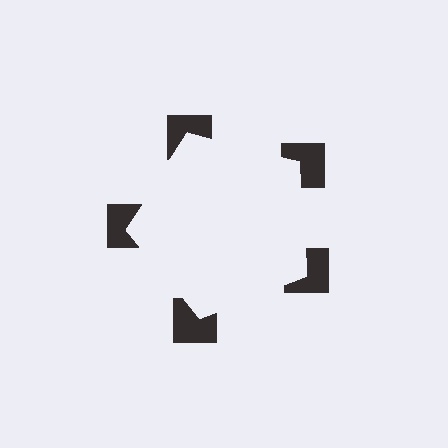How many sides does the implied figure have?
5 sides.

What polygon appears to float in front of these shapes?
An illusory pentagon — its edges are inferred from the aligned wedge cuts in the notched squares, not physically drawn.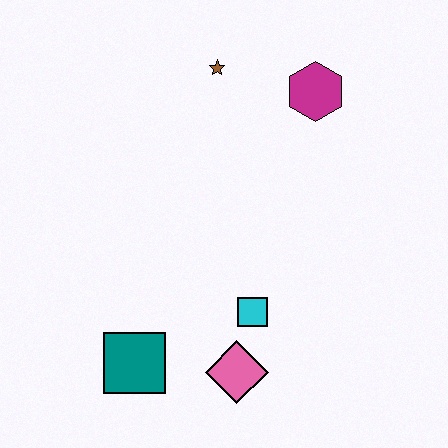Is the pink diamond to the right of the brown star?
Yes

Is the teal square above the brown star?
No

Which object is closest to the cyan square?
The pink diamond is closest to the cyan square.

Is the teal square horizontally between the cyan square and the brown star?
No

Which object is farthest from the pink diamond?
The brown star is farthest from the pink diamond.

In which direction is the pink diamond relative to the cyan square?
The pink diamond is below the cyan square.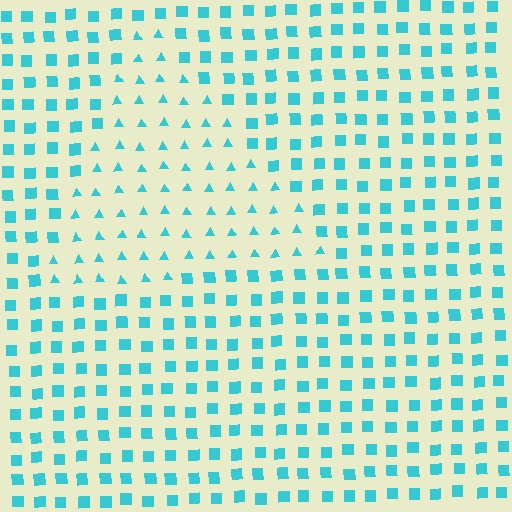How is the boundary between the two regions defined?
The boundary is defined by a change in element shape: triangles inside vs. squares outside. All elements share the same color and spacing.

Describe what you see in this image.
The image is filled with small cyan elements arranged in a uniform grid. A triangle-shaped region contains triangles, while the surrounding area contains squares. The boundary is defined purely by the change in element shape.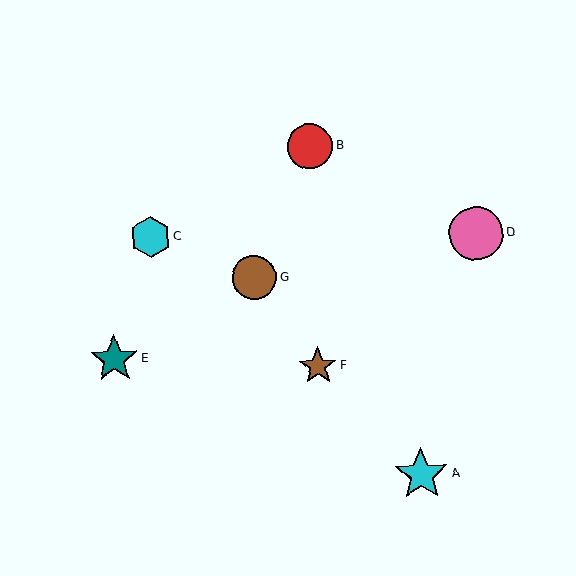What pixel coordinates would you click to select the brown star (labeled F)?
Click at (318, 366) to select the brown star F.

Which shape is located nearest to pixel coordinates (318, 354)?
The brown star (labeled F) at (318, 366) is nearest to that location.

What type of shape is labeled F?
Shape F is a brown star.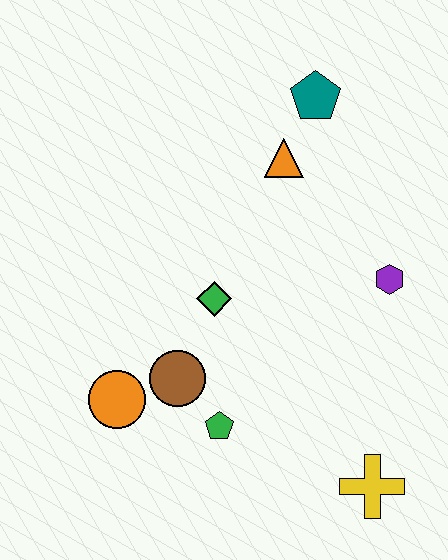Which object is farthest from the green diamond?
The yellow cross is farthest from the green diamond.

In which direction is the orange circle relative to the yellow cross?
The orange circle is to the left of the yellow cross.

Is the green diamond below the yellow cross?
No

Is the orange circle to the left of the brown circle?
Yes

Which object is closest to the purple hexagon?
The orange triangle is closest to the purple hexagon.